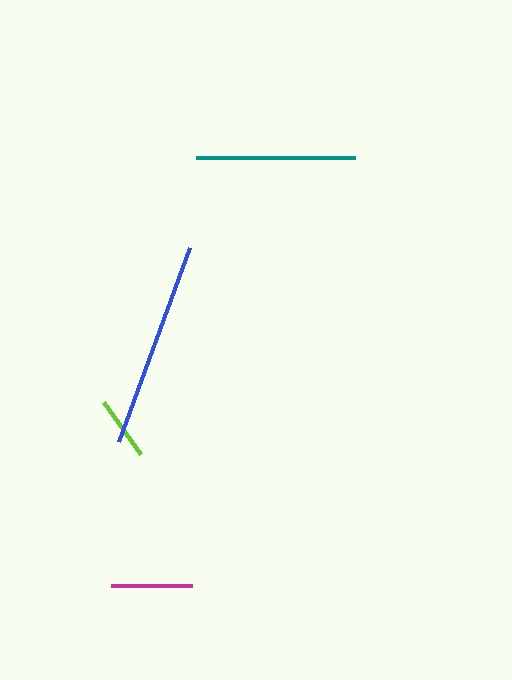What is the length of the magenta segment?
The magenta segment is approximately 81 pixels long.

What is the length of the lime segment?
The lime segment is approximately 64 pixels long.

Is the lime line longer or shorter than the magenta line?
The magenta line is longer than the lime line.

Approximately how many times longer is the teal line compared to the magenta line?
The teal line is approximately 2.0 times the length of the magenta line.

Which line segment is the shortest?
The lime line is the shortest at approximately 64 pixels.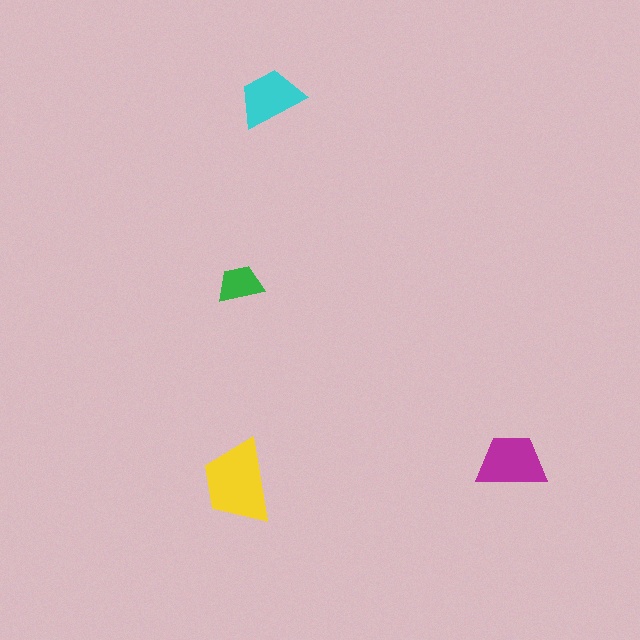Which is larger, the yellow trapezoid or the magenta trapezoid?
The yellow one.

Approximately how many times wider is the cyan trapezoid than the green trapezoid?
About 1.5 times wider.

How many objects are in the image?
There are 4 objects in the image.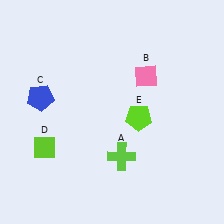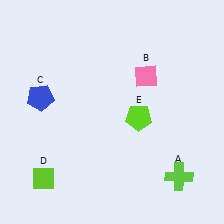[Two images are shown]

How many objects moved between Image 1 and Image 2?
2 objects moved between the two images.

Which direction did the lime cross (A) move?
The lime cross (A) moved right.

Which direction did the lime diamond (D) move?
The lime diamond (D) moved down.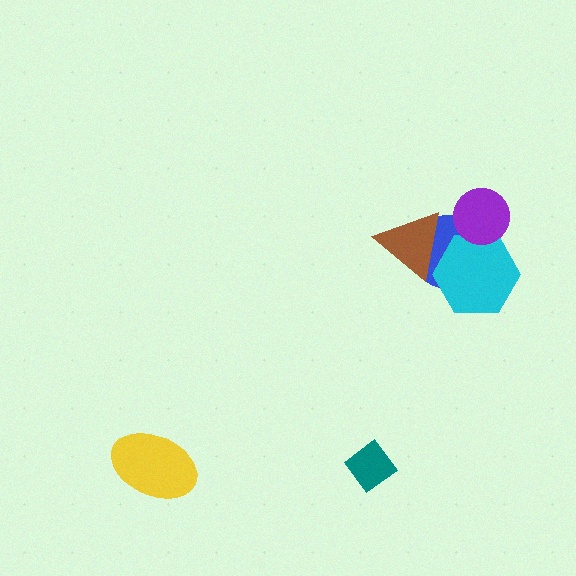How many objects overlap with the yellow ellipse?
0 objects overlap with the yellow ellipse.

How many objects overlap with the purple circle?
2 objects overlap with the purple circle.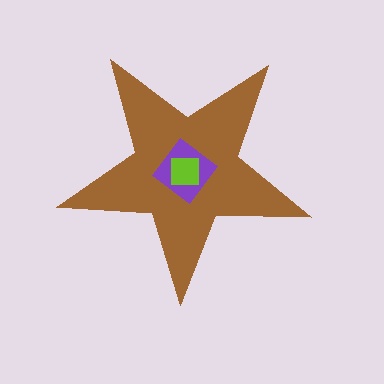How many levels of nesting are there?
3.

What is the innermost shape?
The lime square.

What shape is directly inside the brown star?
The purple diamond.